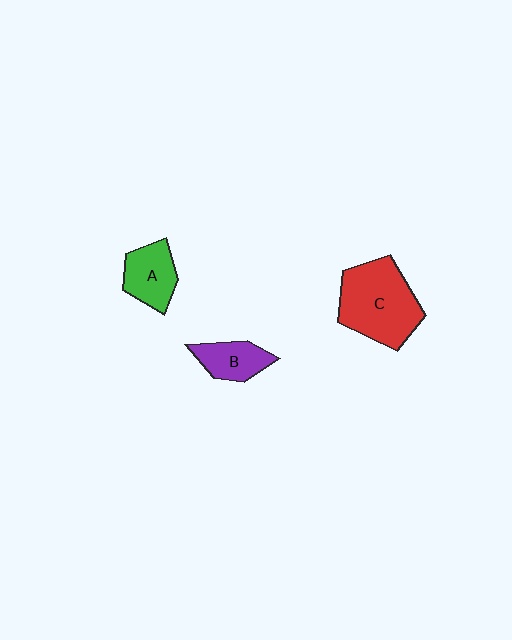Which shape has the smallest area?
Shape B (purple).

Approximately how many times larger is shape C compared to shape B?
Approximately 2.2 times.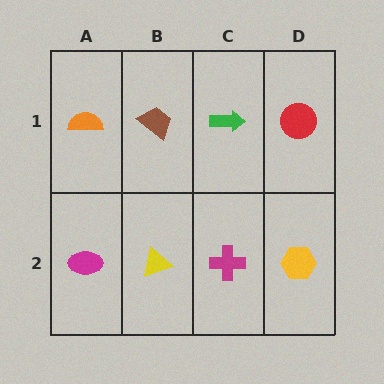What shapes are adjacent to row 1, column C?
A magenta cross (row 2, column C), a brown trapezoid (row 1, column B), a red circle (row 1, column D).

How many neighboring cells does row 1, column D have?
2.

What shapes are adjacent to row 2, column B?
A brown trapezoid (row 1, column B), a magenta ellipse (row 2, column A), a magenta cross (row 2, column C).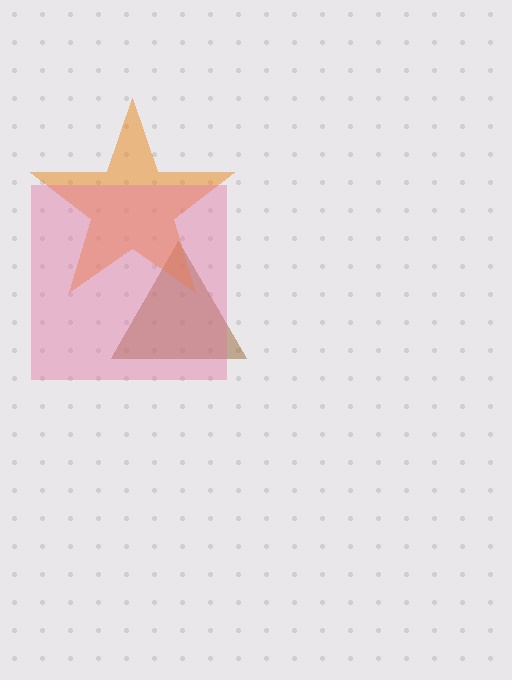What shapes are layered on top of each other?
The layered shapes are: a brown triangle, an orange star, a pink square.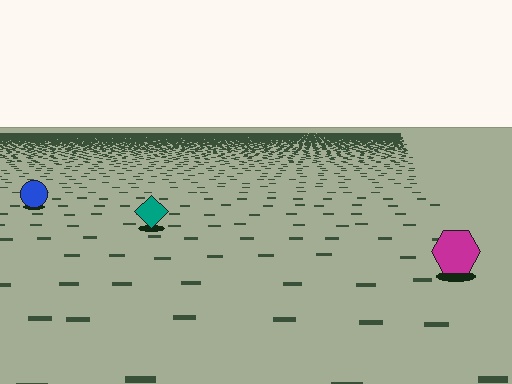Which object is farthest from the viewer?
The blue circle is farthest from the viewer. It appears smaller and the ground texture around it is denser.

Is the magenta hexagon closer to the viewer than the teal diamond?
Yes. The magenta hexagon is closer — you can tell from the texture gradient: the ground texture is coarser near it.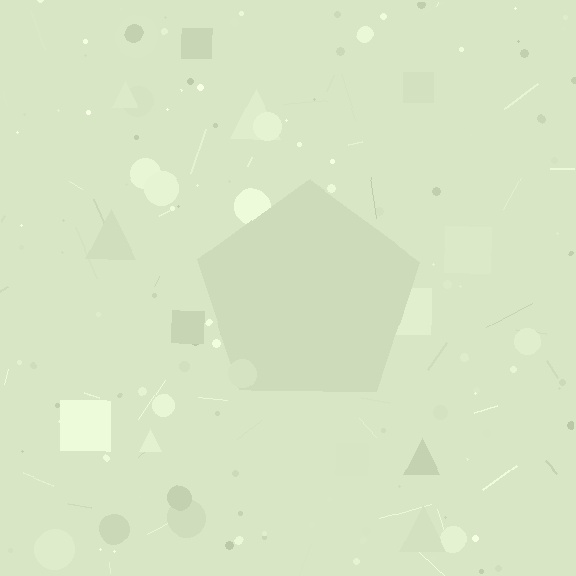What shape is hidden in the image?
A pentagon is hidden in the image.